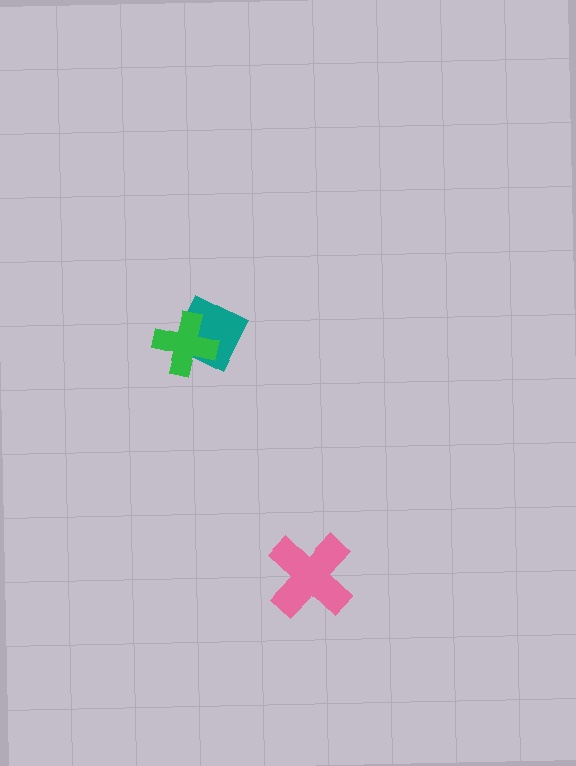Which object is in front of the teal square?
The green cross is in front of the teal square.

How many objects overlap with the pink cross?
0 objects overlap with the pink cross.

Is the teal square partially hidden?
Yes, it is partially covered by another shape.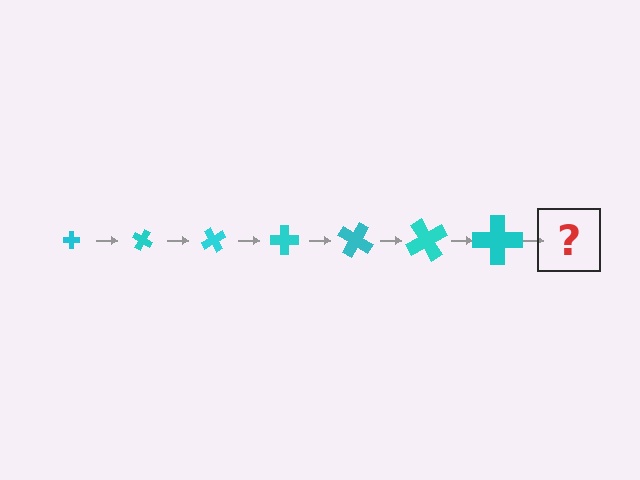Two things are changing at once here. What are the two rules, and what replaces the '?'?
The two rules are that the cross grows larger each step and it rotates 30 degrees each step. The '?' should be a cross, larger than the previous one and rotated 210 degrees from the start.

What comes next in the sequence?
The next element should be a cross, larger than the previous one and rotated 210 degrees from the start.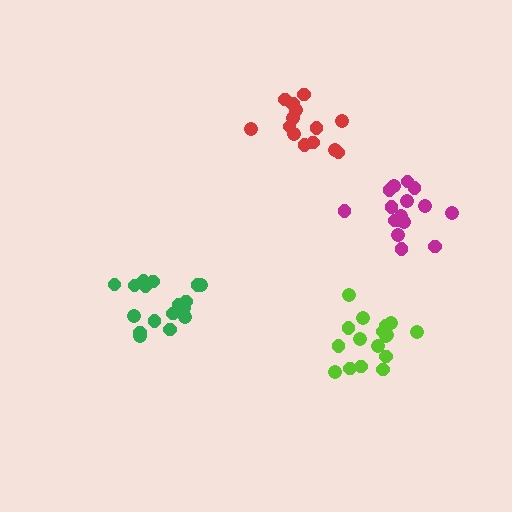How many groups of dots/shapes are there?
There are 4 groups.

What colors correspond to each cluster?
The clusters are colored: lime, red, green, magenta.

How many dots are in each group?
Group 1: 17 dots, Group 2: 15 dots, Group 3: 19 dots, Group 4: 16 dots (67 total).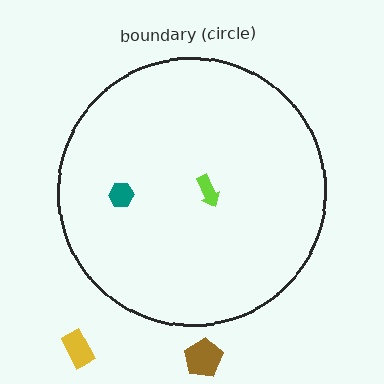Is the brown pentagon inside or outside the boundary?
Outside.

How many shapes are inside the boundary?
2 inside, 2 outside.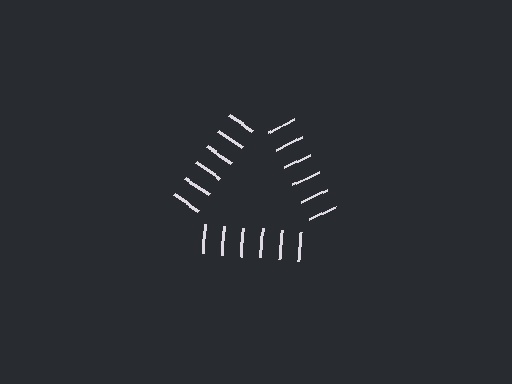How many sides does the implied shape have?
3 sides — the line-ends trace a triangle.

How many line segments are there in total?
18 — 6 along each of the 3 edges.